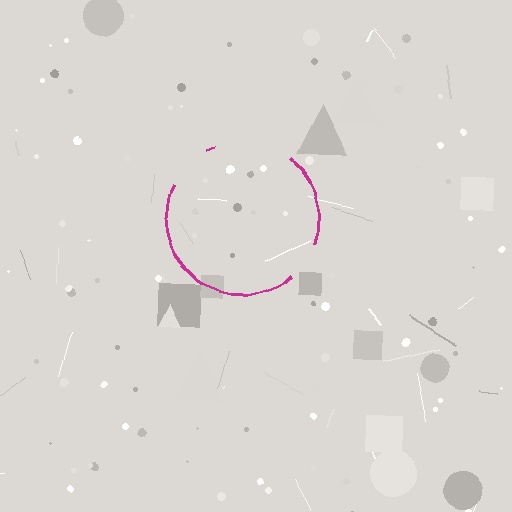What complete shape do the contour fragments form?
The contour fragments form a circle.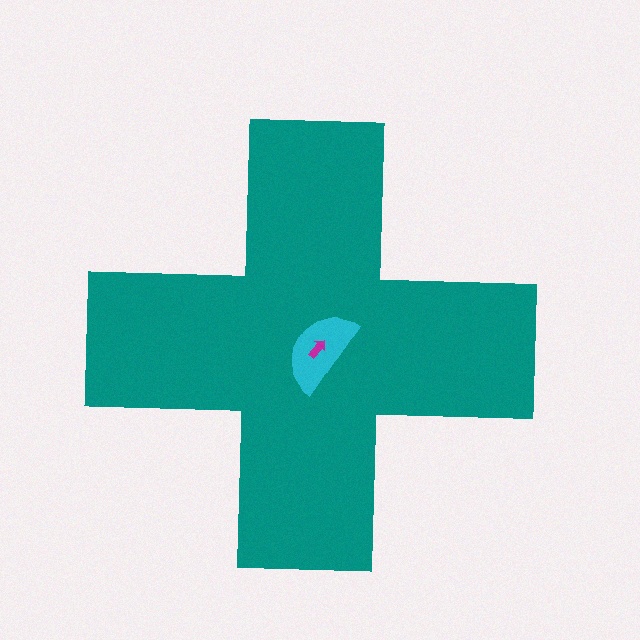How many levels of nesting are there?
3.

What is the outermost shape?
The teal cross.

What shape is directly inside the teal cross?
The cyan semicircle.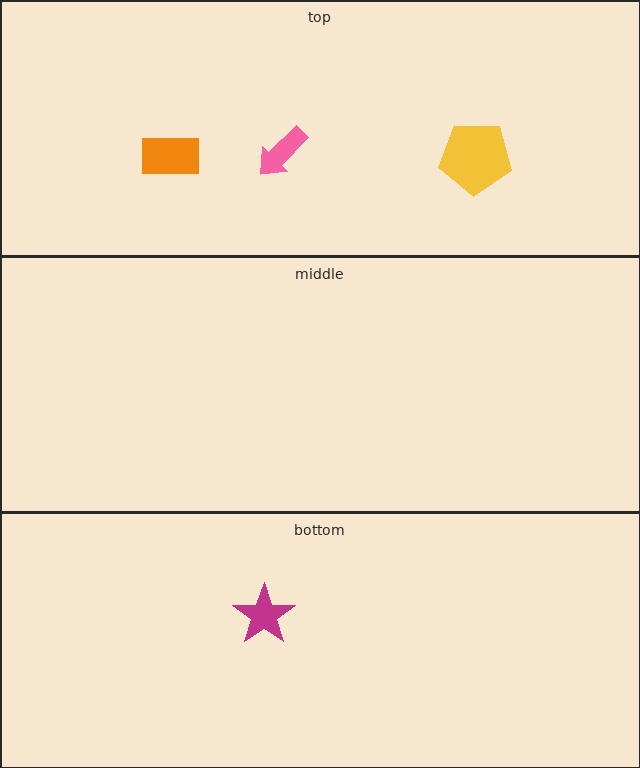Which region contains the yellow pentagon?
The top region.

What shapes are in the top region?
The pink arrow, the yellow pentagon, the orange rectangle.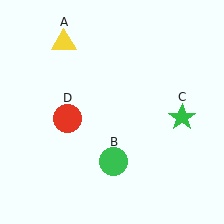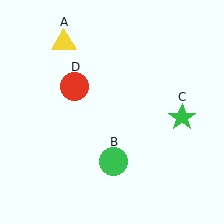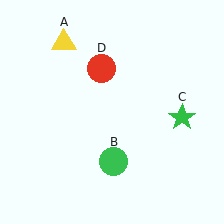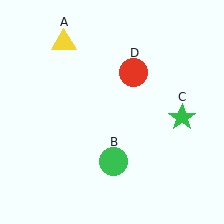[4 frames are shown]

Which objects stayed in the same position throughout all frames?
Yellow triangle (object A) and green circle (object B) and green star (object C) remained stationary.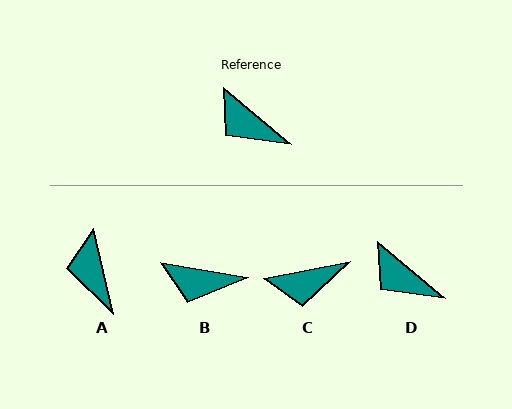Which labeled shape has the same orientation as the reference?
D.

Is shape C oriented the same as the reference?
No, it is off by about 52 degrees.